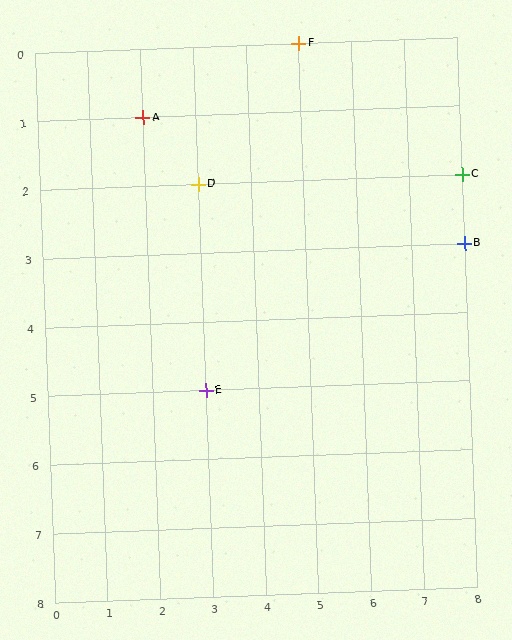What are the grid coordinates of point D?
Point D is at grid coordinates (3, 2).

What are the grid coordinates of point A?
Point A is at grid coordinates (2, 1).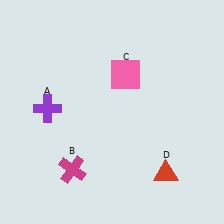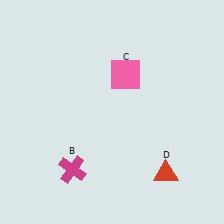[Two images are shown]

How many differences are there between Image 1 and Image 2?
There is 1 difference between the two images.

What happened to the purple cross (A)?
The purple cross (A) was removed in Image 2. It was in the top-left area of Image 1.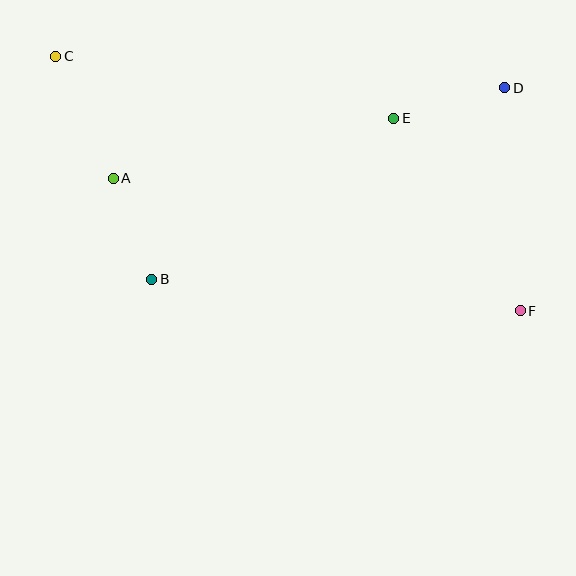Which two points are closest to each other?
Points A and B are closest to each other.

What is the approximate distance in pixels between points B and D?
The distance between B and D is approximately 402 pixels.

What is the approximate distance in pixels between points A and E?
The distance between A and E is approximately 287 pixels.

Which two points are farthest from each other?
Points C and F are farthest from each other.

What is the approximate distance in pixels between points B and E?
The distance between B and E is approximately 291 pixels.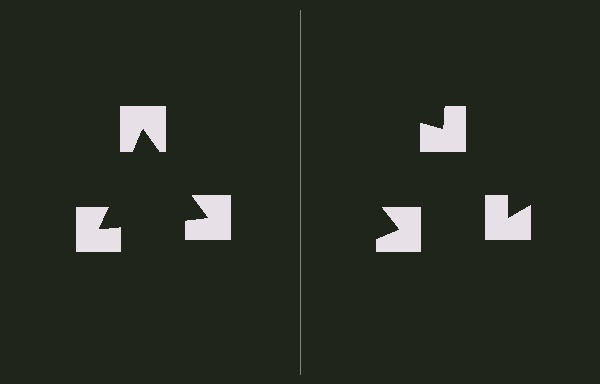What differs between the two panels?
The notched squares are positioned identically on both sides; only the wedge orientations differ. On the left they align to a triangle; on the right they are misaligned.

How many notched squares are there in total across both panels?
6 — 3 on each side.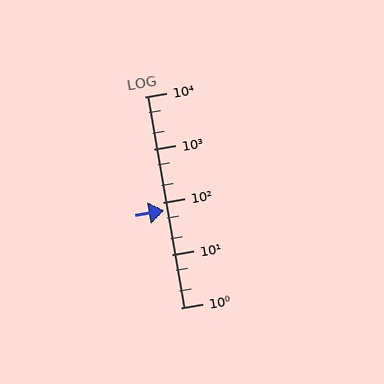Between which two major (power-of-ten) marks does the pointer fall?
The pointer is between 10 and 100.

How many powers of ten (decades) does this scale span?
The scale spans 4 decades, from 1 to 10000.